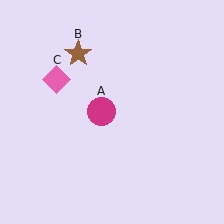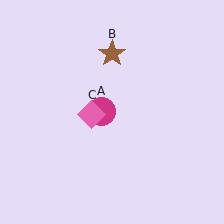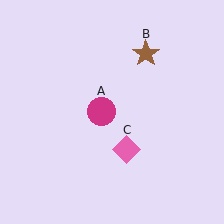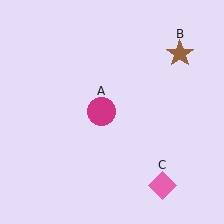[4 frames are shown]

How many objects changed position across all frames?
2 objects changed position: brown star (object B), pink diamond (object C).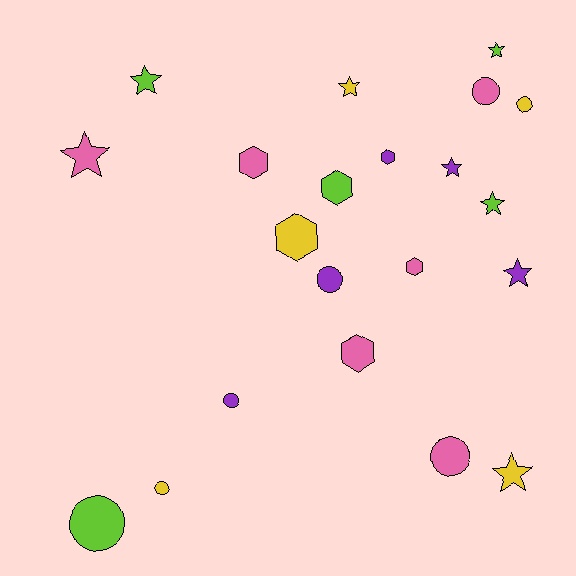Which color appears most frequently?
Pink, with 6 objects.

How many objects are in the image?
There are 21 objects.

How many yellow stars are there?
There are 2 yellow stars.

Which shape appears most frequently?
Star, with 8 objects.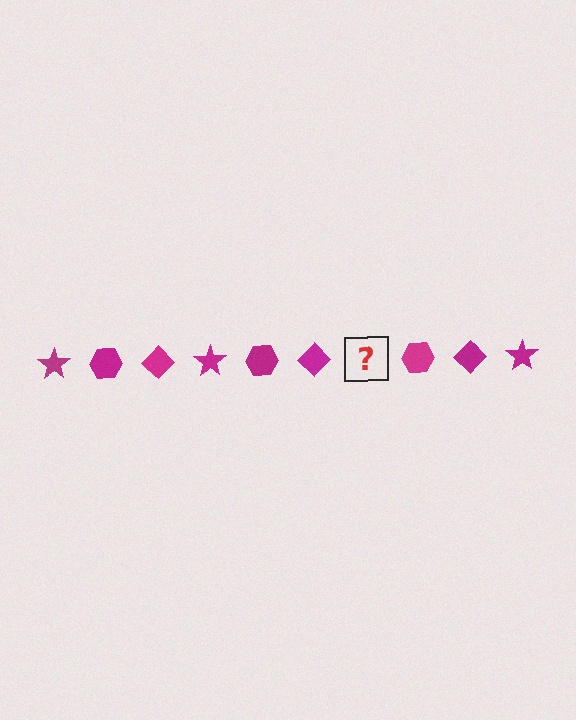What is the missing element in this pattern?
The missing element is a magenta star.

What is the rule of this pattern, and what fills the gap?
The rule is that the pattern cycles through star, hexagon, diamond shapes in magenta. The gap should be filled with a magenta star.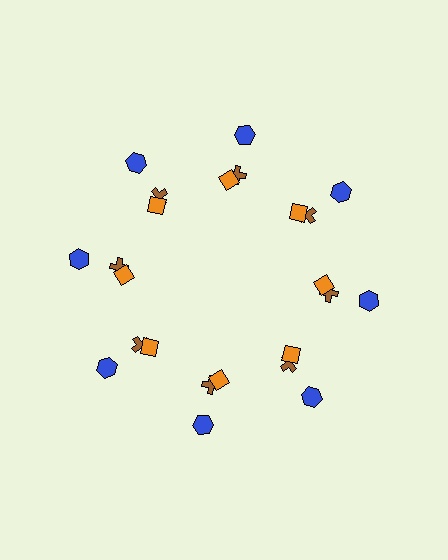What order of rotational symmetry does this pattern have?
This pattern has 8-fold rotational symmetry.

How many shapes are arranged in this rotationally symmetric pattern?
There are 24 shapes, arranged in 8 groups of 3.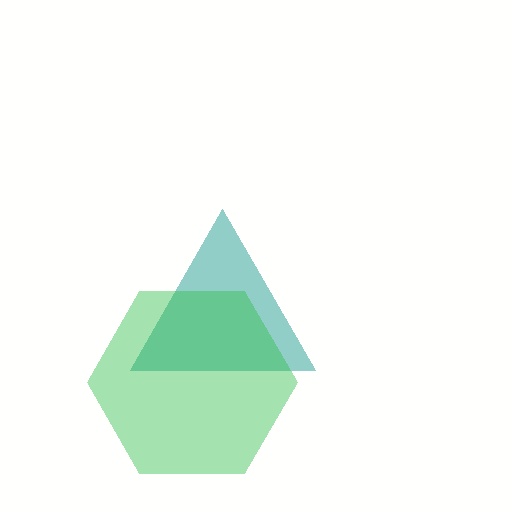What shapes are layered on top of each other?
The layered shapes are: a teal triangle, a green hexagon.